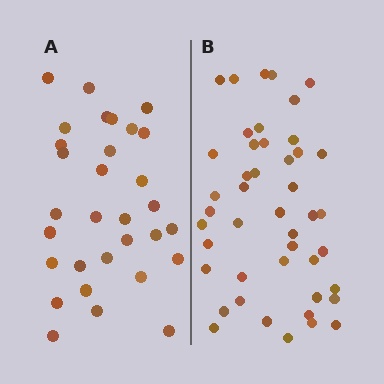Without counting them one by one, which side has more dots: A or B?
Region B (the right region) has more dots.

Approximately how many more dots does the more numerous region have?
Region B has approximately 15 more dots than region A.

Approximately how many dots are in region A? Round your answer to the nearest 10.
About 30 dots. (The exact count is 31, which rounds to 30.)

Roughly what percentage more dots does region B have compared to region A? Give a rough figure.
About 45% more.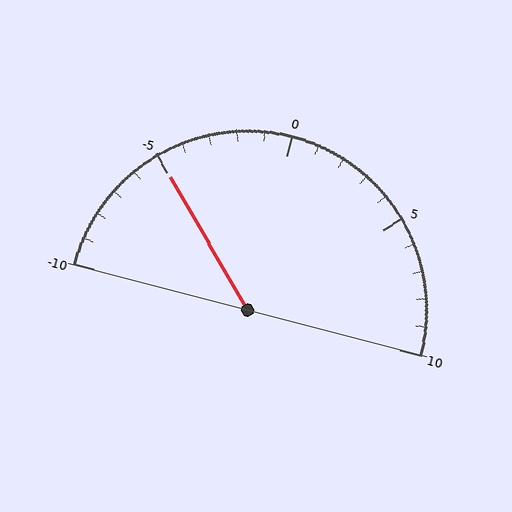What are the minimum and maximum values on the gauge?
The gauge ranges from -10 to 10.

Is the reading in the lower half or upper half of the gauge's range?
The reading is in the lower half of the range (-10 to 10).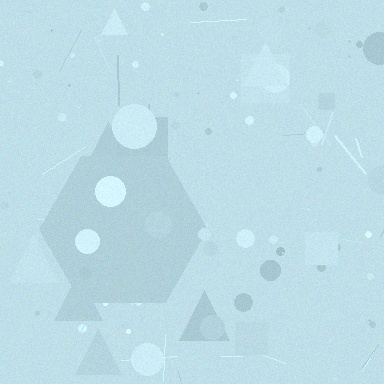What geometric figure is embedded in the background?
A hexagon is embedded in the background.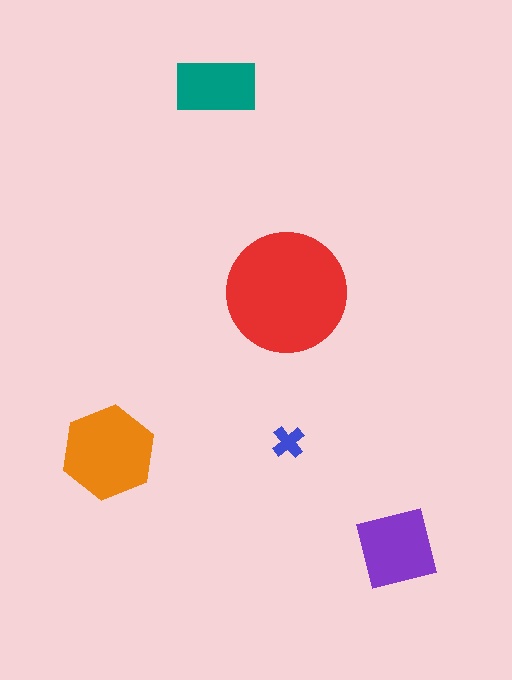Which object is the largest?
The red circle.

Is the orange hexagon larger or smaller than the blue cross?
Larger.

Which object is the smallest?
The blue cross.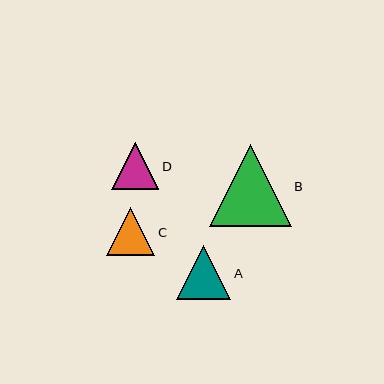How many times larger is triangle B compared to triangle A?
Triangle B is approximately 1.5 times the size of triangle A.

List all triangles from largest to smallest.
From largest to smallest: B, A, C, D.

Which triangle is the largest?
Triangle B is the largest with a size of approximately 82 pixels.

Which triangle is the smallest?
Triangle D is the smallest with a size of approximately 47 pixels.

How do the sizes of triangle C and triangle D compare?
Triangle C and triangle D are approximately the same size.